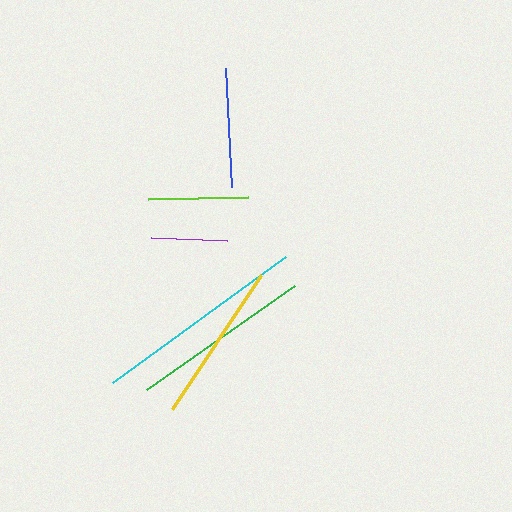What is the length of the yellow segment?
The yellow segment is approximately 161 pixels long.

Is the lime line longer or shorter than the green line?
The green line is longer than the lime line.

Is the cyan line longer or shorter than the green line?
The cyan line is longer than the green line.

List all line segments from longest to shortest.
From longest to shortest: cyan, green, yellow, blue, lime, purple.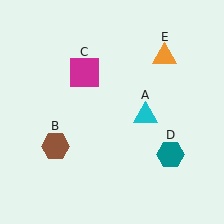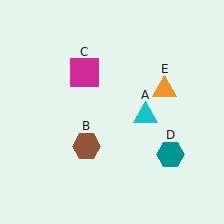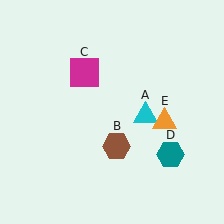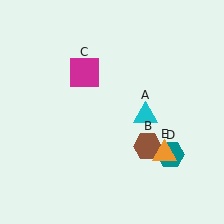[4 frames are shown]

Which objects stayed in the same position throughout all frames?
Cyan triangle (object A) and magenta square (object C) and teal hexagon (object D) remained stationary.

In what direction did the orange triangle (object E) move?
The orange triangle (object E) moved down.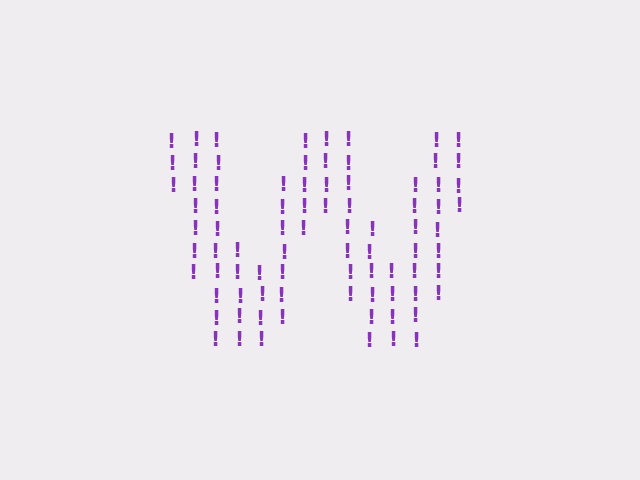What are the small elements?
The small elements are exclamation marks.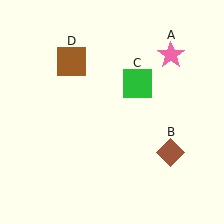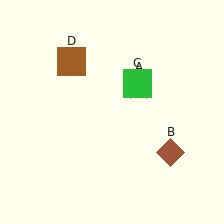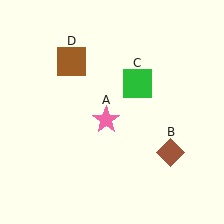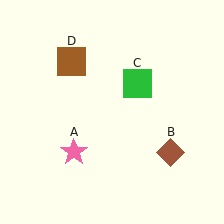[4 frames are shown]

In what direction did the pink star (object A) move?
The pink star (object A) moved down and to the left.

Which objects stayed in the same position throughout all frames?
Brown diamond (object B) and green square (object C) and brown square (object D) remained stationary.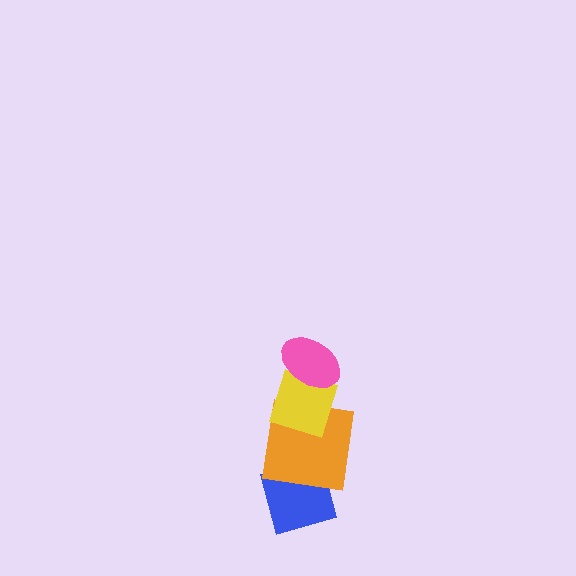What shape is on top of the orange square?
The yellow diamond is on top of the orange square.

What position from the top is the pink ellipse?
The pink ellipse is 1st from the top.